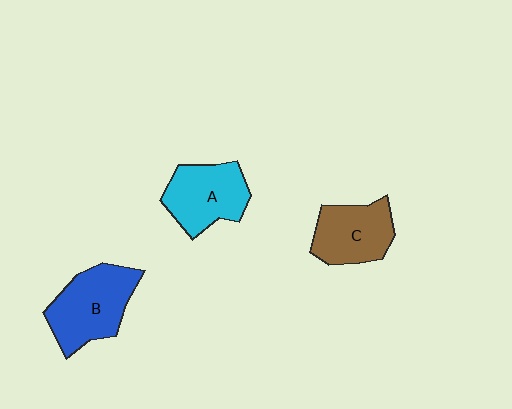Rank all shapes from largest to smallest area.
From largest to smallest: B (blue), A (cyan), C (brown).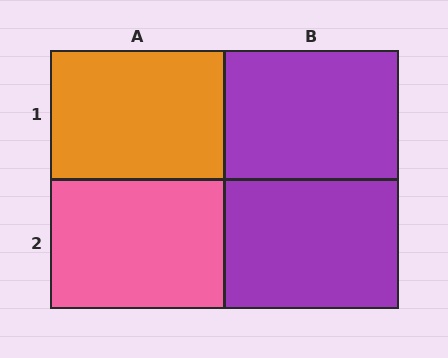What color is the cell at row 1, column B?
Purple.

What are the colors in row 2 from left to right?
Pink, purple.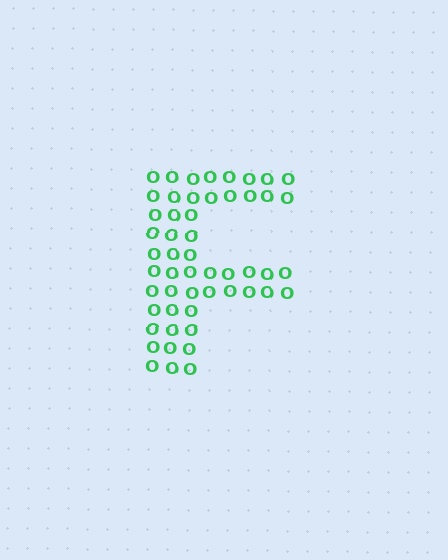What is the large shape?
The large shape is the letter F.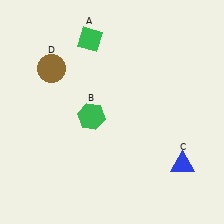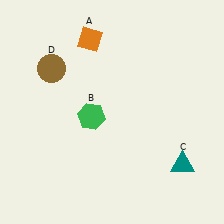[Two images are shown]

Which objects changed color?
A changed from green to orange. C changed from blue to teal.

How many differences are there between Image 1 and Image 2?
There are 2 differences between the two images.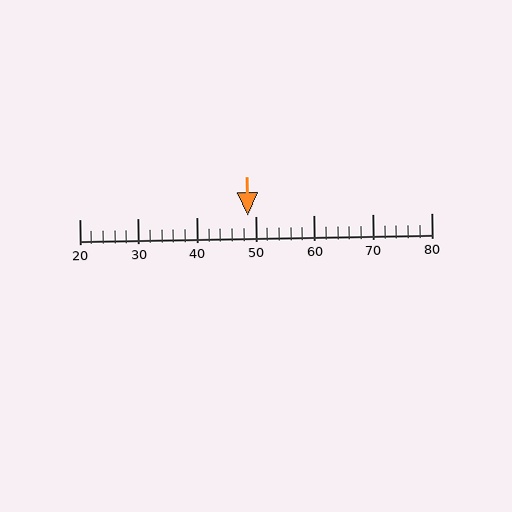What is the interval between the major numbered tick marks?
The major tick marks are spaced 10 units apart.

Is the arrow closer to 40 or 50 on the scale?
The arrow is closer to 50.